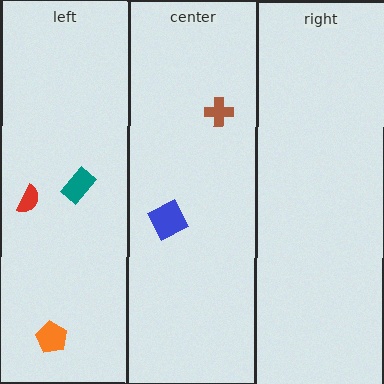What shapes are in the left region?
The red semicircle, the orange pentagon, the teal rectangle.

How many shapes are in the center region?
2.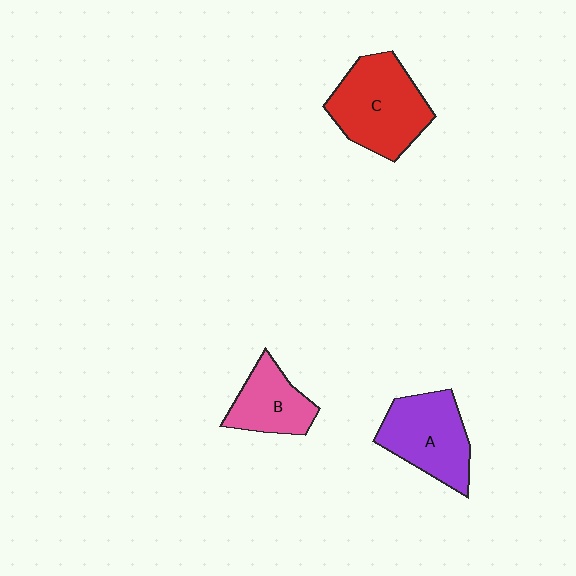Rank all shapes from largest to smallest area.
From largest to smallest: C (red), A (purple), B (pink).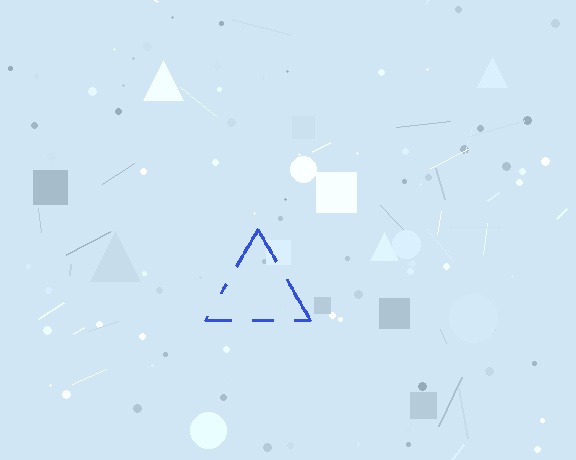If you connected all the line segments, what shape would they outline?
They would outline a triangle.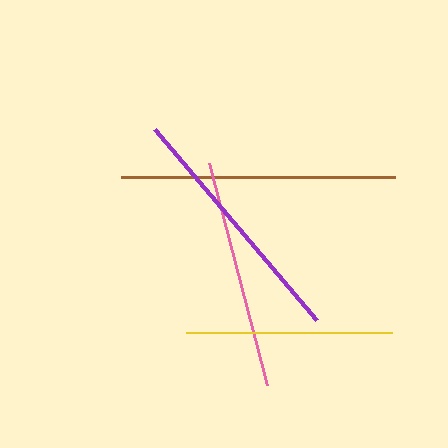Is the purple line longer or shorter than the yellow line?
The purple line is longer than the yellow line.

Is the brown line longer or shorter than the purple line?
The brown line is longer than the purple line.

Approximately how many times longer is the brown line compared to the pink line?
The brown line is approximately 1.2 times the length of the pink line.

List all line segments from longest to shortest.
From longest to shortest: brown, purple, pink, yellow.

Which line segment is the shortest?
The yellow line is the shortest at approximately 206 pixels.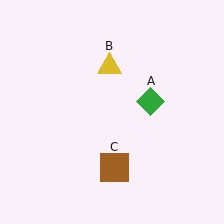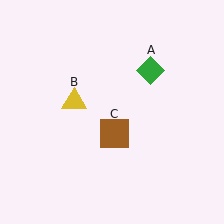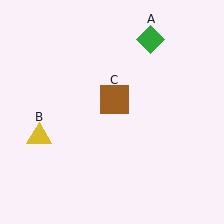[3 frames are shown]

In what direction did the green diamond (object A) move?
The green diamond (object A) moved up.